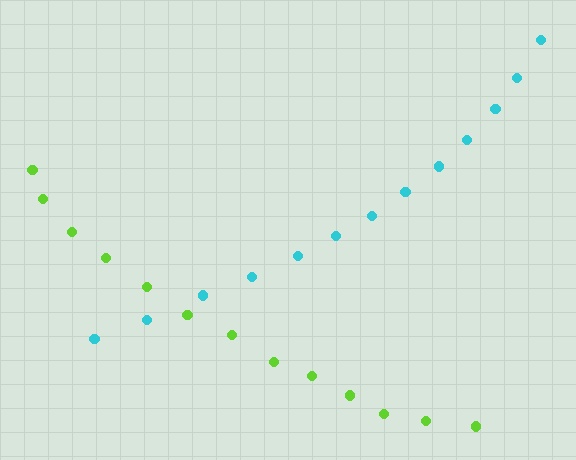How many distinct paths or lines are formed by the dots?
There are 2 distinct paths.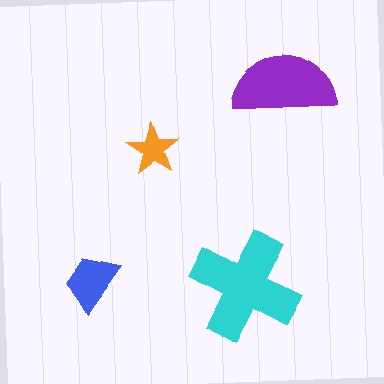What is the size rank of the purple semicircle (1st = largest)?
2nd.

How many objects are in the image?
There are 4 objects in the image.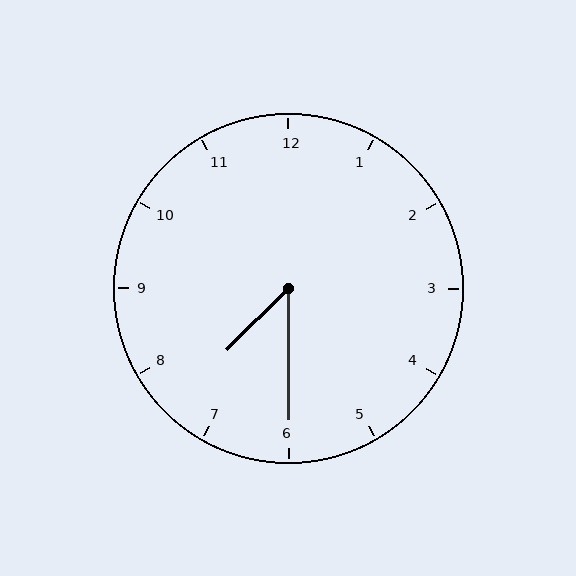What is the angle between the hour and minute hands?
Approximately 45 degrees.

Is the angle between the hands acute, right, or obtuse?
It is acute.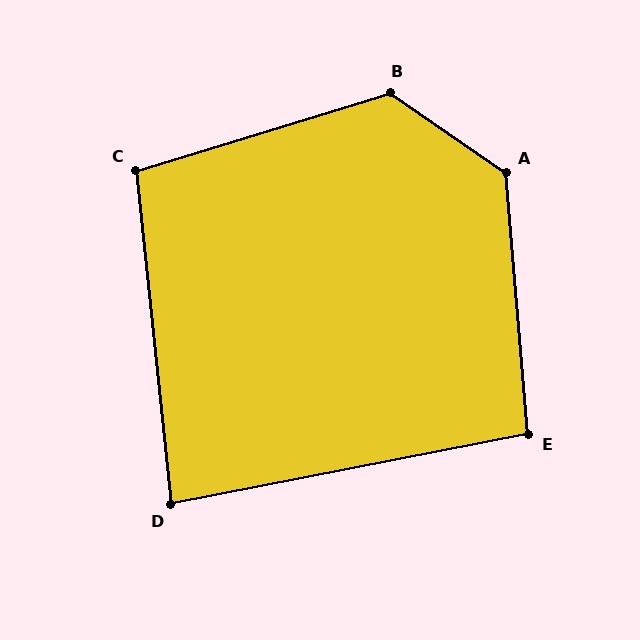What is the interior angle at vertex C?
Approximately 101 degrees (obtuse).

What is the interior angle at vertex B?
Approximately 129 degrees (obtuse).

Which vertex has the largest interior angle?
A, at approximately 129 degrees.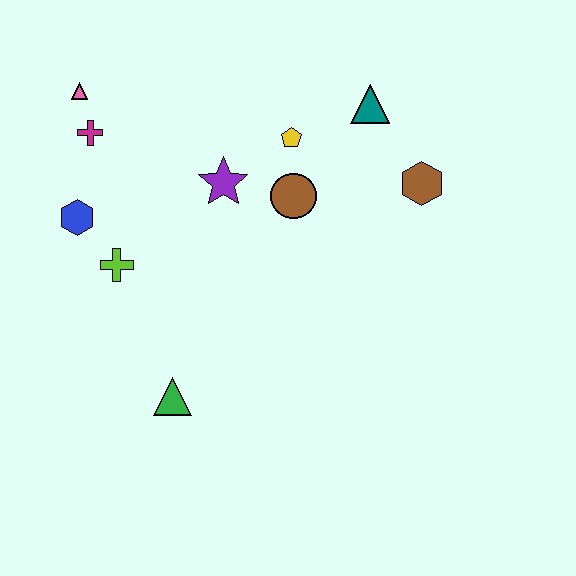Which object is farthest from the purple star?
The green triangle is farthest from the purple star.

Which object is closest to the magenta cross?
The pink triangle is closest to the magenta cross.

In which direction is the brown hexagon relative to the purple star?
The brown hexagon is to the right of the purple star.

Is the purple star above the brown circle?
Yes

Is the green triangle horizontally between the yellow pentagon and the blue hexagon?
Yes